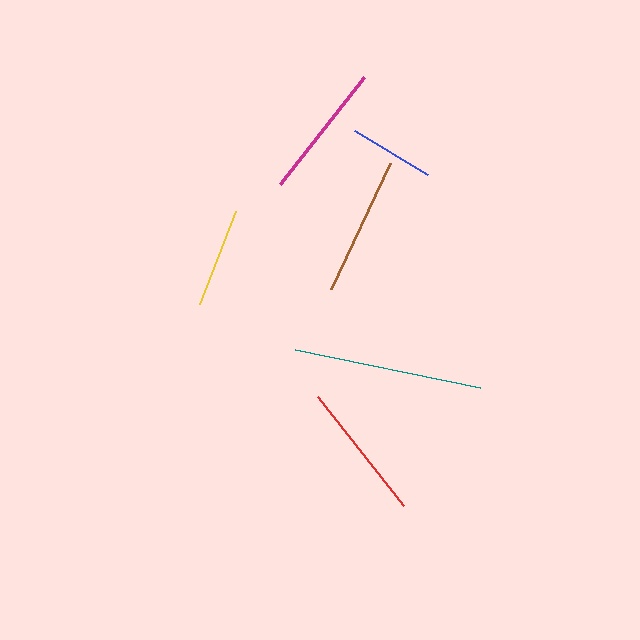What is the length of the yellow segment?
The yellow segment is approximately 100 pixels long.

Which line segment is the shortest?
The blue line is the shortest at approximately 86 pixels.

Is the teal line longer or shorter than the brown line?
The teal line is longer than the brown line.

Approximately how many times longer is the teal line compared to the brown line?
The teal line is approximately 1.4 times the length of the brown line.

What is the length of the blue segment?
The blue segment is approximately 86 pixels long.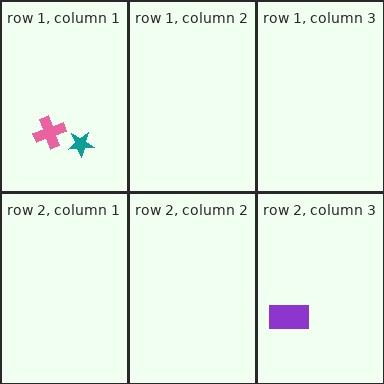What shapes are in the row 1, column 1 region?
The teal star, the pink cross.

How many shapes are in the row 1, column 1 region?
2.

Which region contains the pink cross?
The row 1, column 1 region.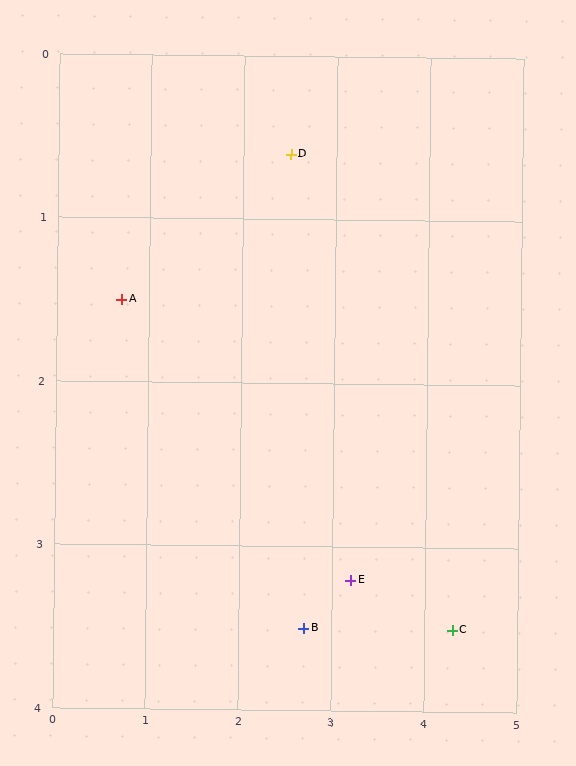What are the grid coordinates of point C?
Point C is at approximately (4.3, 3.5).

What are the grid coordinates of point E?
Point E is at approximately (3.2, 3.2).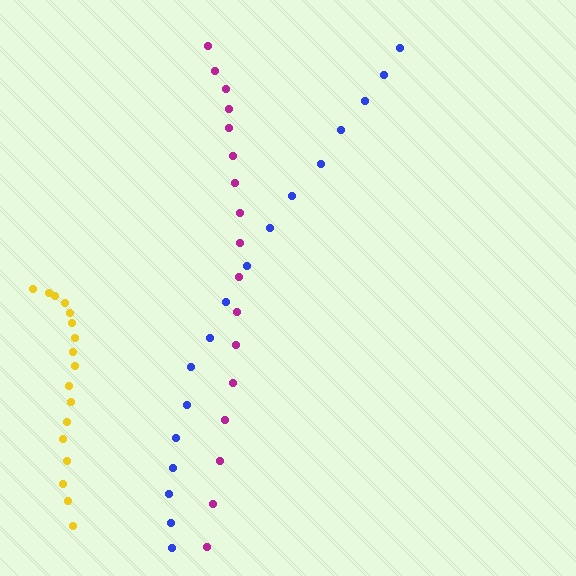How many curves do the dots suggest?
There are 3 distinct paths.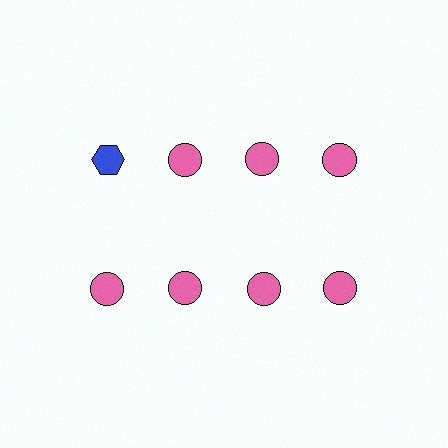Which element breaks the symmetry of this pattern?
The blue hexagon in the top row, leftmost column breaks the symmetry. All other shapes are pink circles.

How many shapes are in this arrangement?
There are 8 shapes arranged in a grid pattern.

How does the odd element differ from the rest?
It differs in both color (blue instead of pink) and shape (hexagon instead of circle).